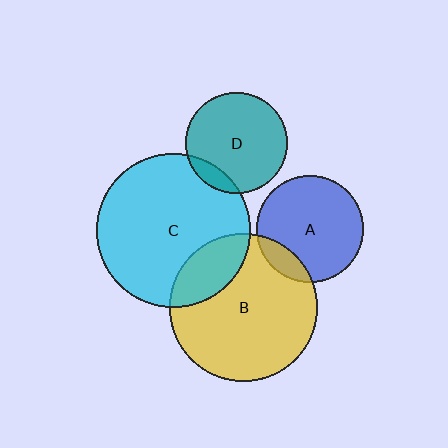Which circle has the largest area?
Circle C (cyan).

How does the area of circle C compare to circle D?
Approximately 2.3 times.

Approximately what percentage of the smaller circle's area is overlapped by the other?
Approximately 15%.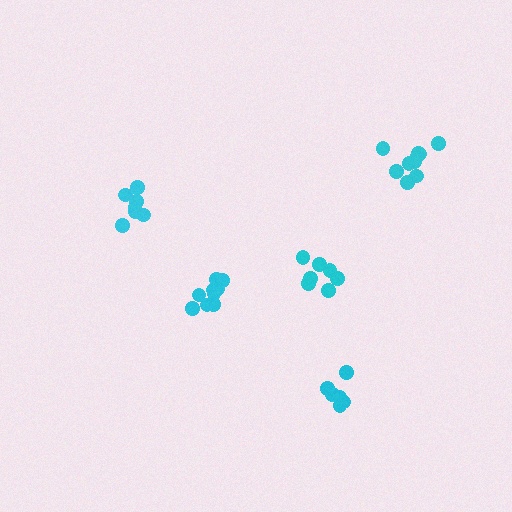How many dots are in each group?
Group 1: 10 dots, Group 2: 7 dots, Group 3: 6 dots, Group 4: 10 dots, Group 5: 7 dots (40 total).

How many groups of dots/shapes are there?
There are 5 groups.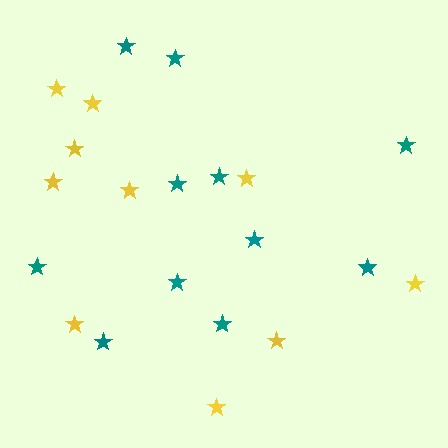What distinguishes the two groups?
There are 2 groups: one group of teal stars (11) and one group of yellow stars (10).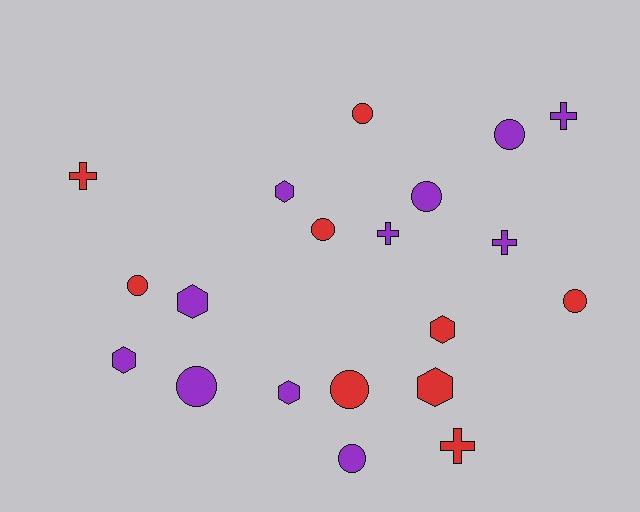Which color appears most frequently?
Purple, with 11 objects.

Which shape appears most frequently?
Circle, with 9 objects.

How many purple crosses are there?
There are 3 purple crosses.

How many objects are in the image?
There are 20 objects.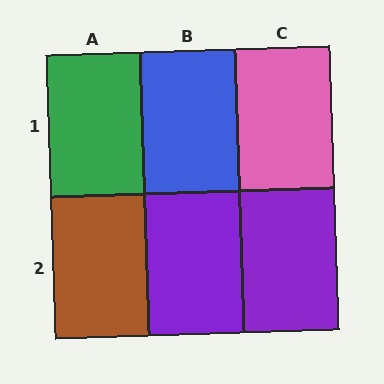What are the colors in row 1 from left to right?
Green, blue, pink.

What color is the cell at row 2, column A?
Brown.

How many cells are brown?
1 cell is brown.